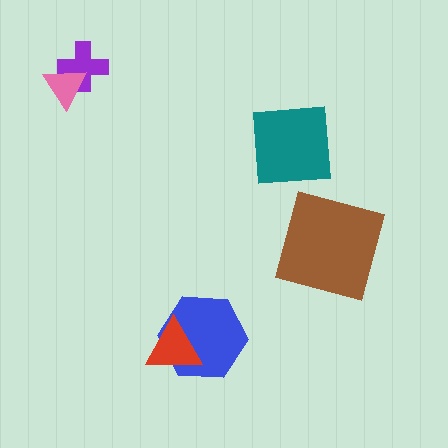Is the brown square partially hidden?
No, no other shape covers it.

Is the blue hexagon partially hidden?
Yes, it is partially covered by another shape.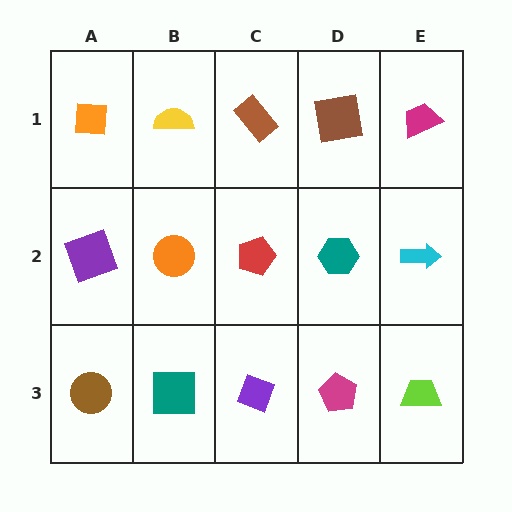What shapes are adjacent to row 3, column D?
A teal hexagon (row 2, column D), a purple diamond (row 3, column C), a lime trapezoid (row 3, column E).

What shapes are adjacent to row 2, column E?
A magenta trapezoid (row 1, column E), a lime trapezoid (row 3, column E), a teal hexagon (row 2, column D).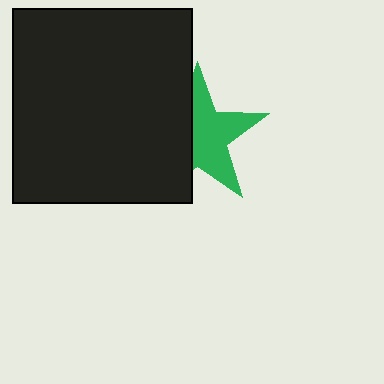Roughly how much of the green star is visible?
About half of it is visible (roughly 57%).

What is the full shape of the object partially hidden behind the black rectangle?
The partially hidden object is a green star.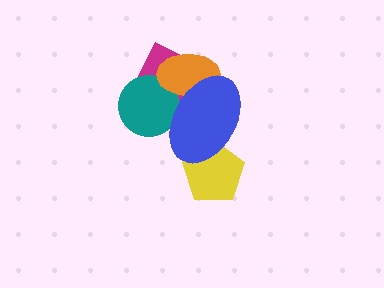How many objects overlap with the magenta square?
3 objects overlap with the magenta square.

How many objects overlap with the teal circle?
3 objects overlap with the teal circle.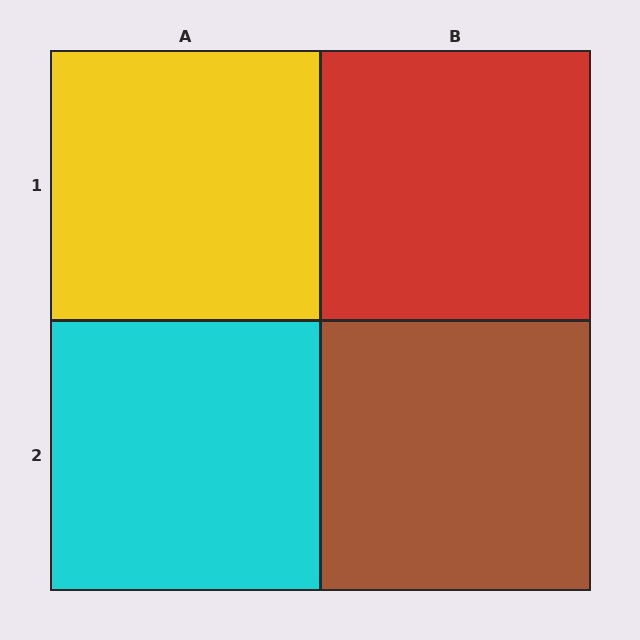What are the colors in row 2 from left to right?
Cyan, brown.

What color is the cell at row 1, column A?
Yellow.